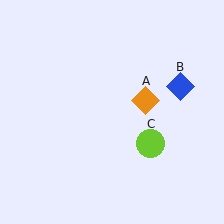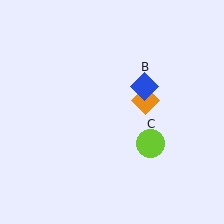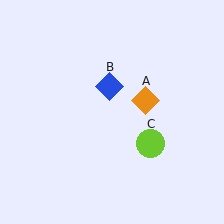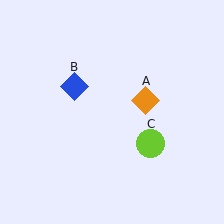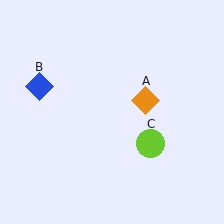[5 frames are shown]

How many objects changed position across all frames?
1 object changed position: blue diamond (object B).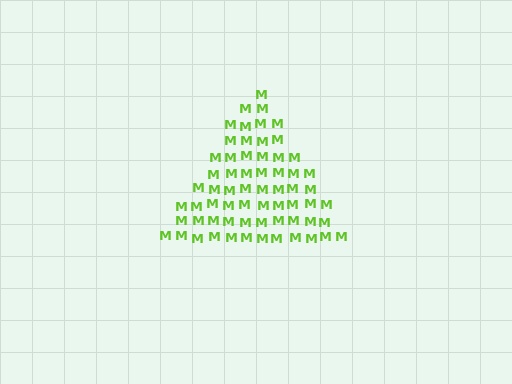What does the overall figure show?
The overall figure shows a triangle.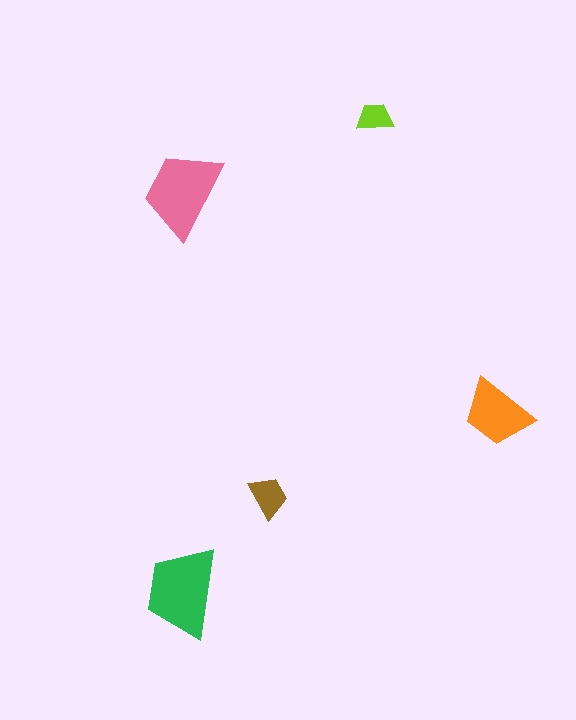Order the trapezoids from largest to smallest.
the green one, the pink one, the orange one, the brown one, the lime one.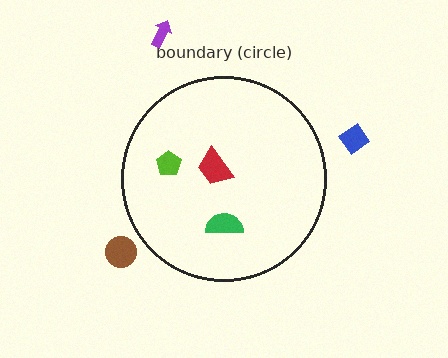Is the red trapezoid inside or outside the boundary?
Inside.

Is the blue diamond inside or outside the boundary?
Outside.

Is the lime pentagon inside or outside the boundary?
Inside.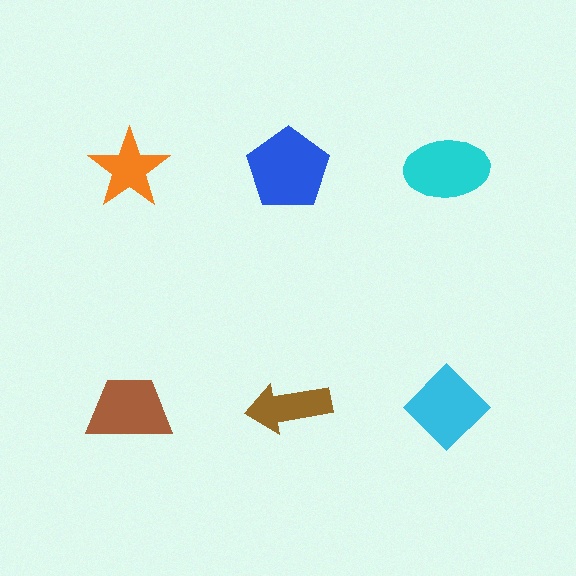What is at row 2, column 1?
A brown trapezoid.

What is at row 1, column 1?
An orange star.